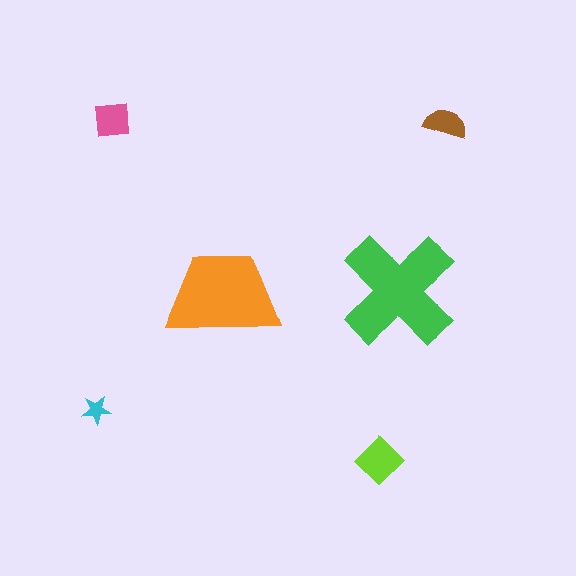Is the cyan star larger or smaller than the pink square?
Smaller.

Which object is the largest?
The green cross.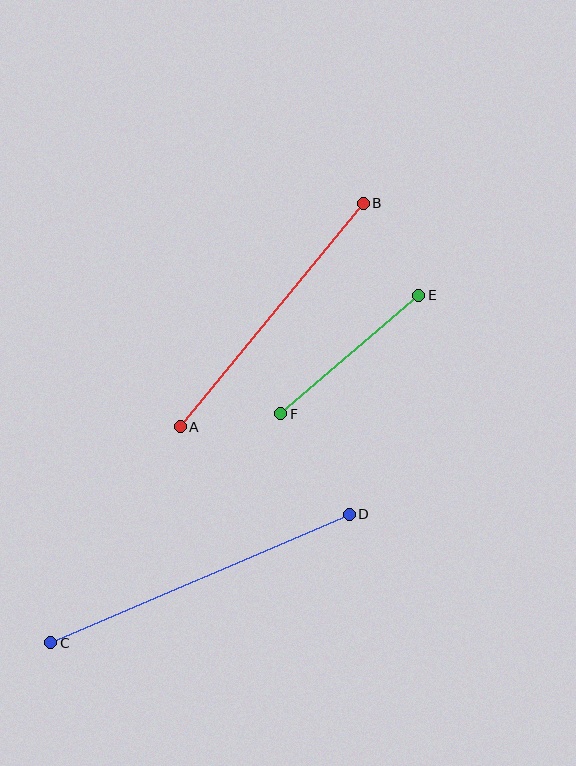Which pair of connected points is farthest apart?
Points C and D are farthest apart.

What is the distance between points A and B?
The distance is approximately 289 pixels.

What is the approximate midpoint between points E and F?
The midpoint is at approximately (350, 355) pixels.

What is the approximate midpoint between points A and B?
The midpoint is at approximately (272, 315) pixels.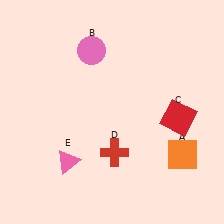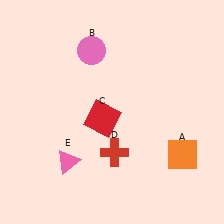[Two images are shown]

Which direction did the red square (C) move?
The red square (C) moved left.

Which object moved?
The red square (C) moved left.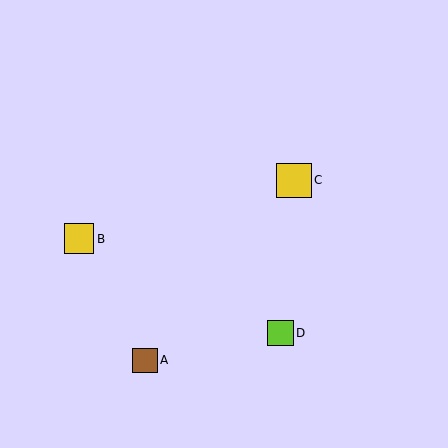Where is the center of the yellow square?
The center of the yellow square is at (79, 239).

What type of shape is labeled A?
Shape A is a brown square.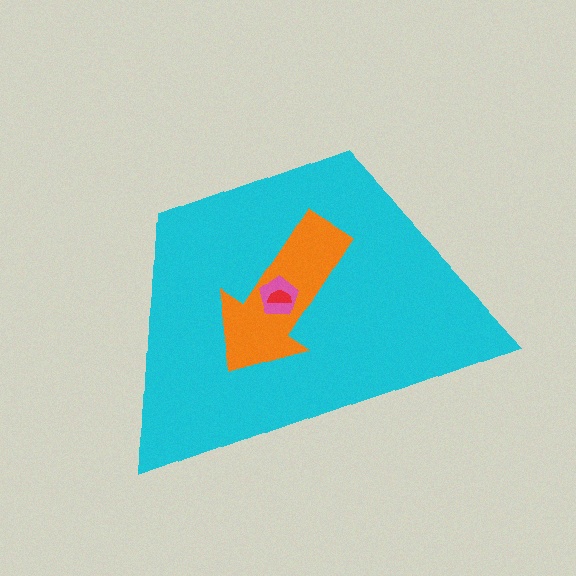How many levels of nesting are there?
4.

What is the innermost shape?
The red semicircle.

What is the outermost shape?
The cyan trapezoid.